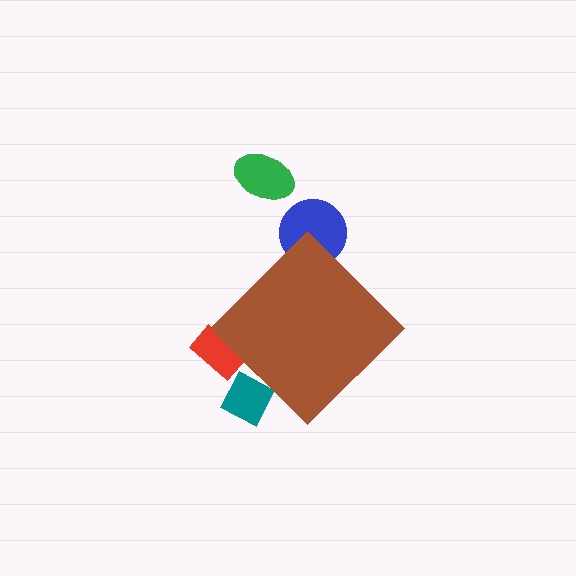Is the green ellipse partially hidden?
No, the green ellipse is fully visible.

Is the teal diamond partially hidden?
Yes, the teal diamond is partially hidden behind the brown diamond.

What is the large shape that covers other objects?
A brown diamond.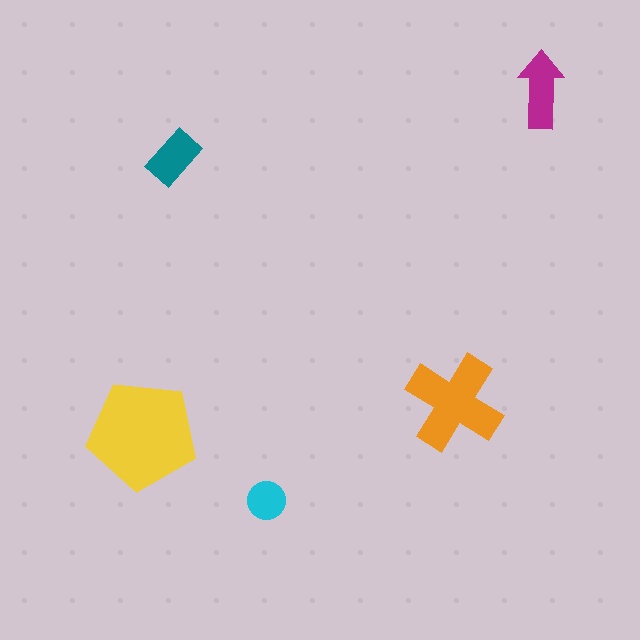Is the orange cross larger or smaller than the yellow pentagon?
Smaller.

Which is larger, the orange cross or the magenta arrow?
The orange cross.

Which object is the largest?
The yellow pentagon.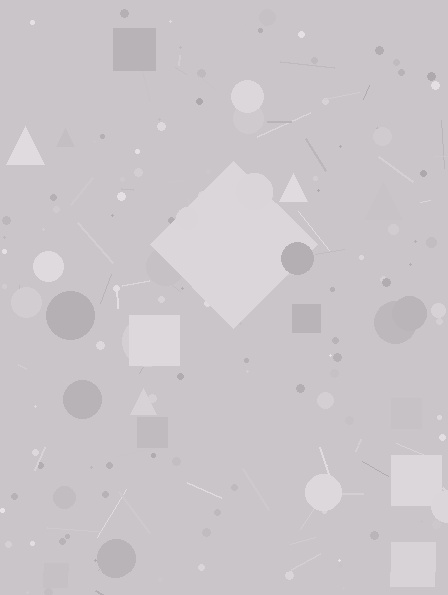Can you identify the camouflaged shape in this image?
The camouflaged shape is a diamond.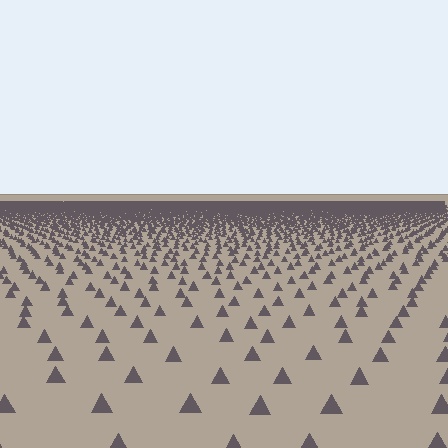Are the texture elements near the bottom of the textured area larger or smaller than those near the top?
Larger. Near the bottom, elements are closer to the viewer and appear at a bigger on-screen size.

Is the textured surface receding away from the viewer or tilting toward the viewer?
The surface is receding away from the viewer. Texture elements get smaller and denser toward the top.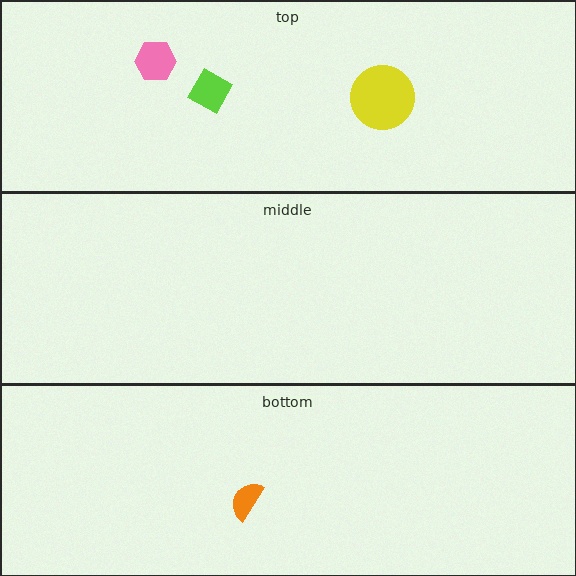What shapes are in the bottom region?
The orange semicircle.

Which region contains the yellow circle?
The top region.